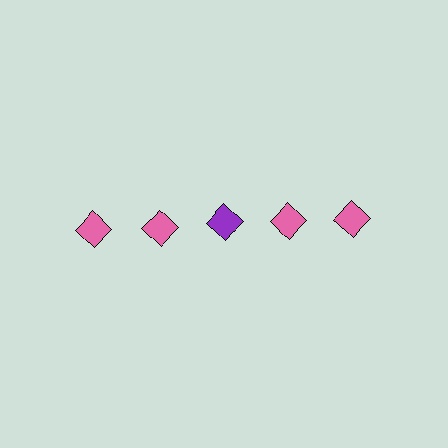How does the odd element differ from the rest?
It has a different color: purple instead of pink.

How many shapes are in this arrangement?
There are 5 shapes arranged in a grid pattern.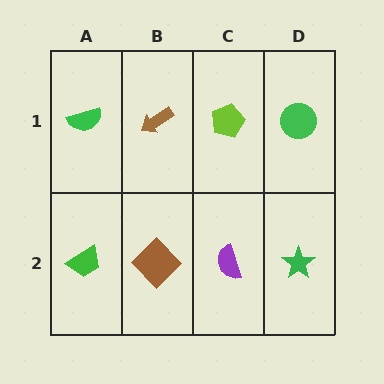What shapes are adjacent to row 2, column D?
A green circle (row 1, column D), a purple semicircle (row 2, column C).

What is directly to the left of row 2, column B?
A green trapezoid.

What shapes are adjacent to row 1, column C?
A purple semicircle (row 2, column C), a brown arrow (row 1, column B), a green circle (row 1, column D).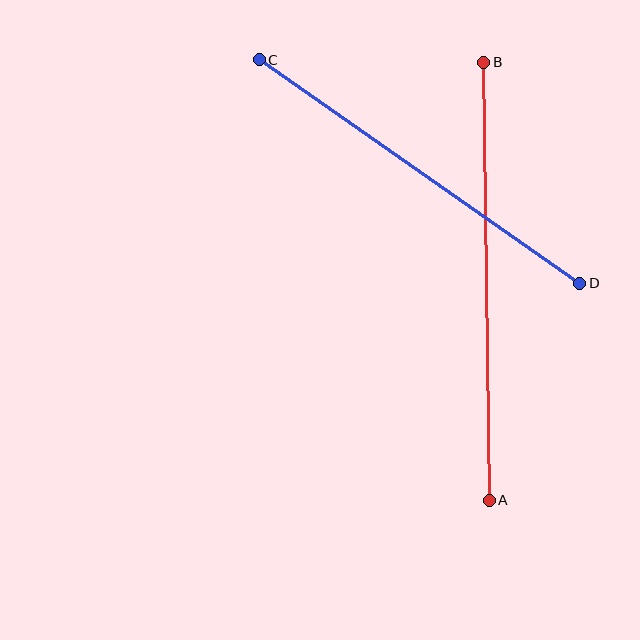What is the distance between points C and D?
The distance is approximately 391 pixels.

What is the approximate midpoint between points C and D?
The midpoint is at approximately (420, 172) pixels.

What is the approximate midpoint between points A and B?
The midpoint is at approximately (486, 281) pixels.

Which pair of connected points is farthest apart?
Points A and B are farthest apart.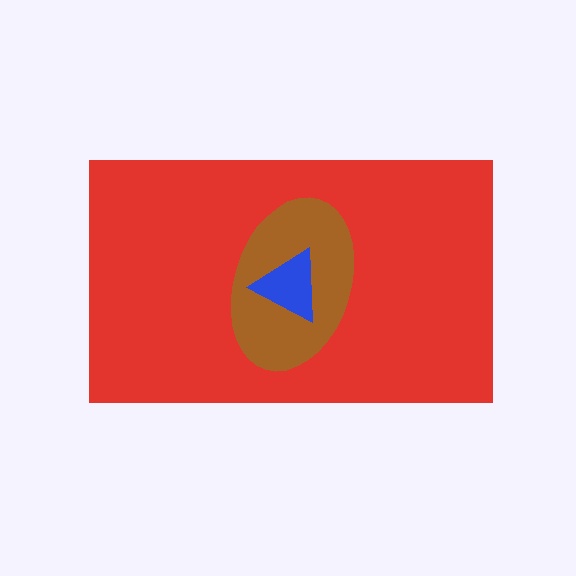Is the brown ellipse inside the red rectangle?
Yes.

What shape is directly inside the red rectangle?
The brown ellipse.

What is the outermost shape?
The red rectangle.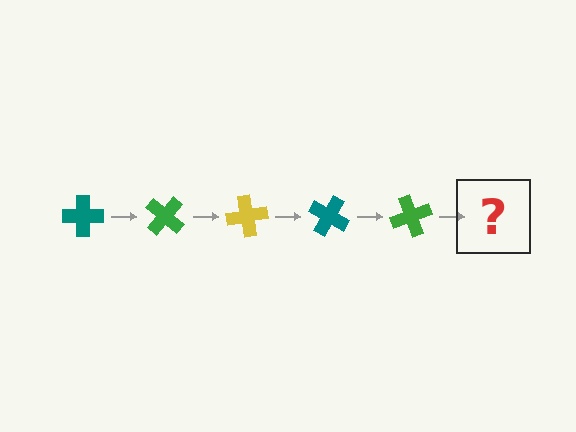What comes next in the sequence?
The next element should be a yellow cross, rotated 200 degrees from the start.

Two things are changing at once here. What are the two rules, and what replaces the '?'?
The two rules are that it rotates 40 degrees each step and the color cycles through teal, green, and yellow. The '?' should be a yellow cross, rotated 200 degrees from the start.